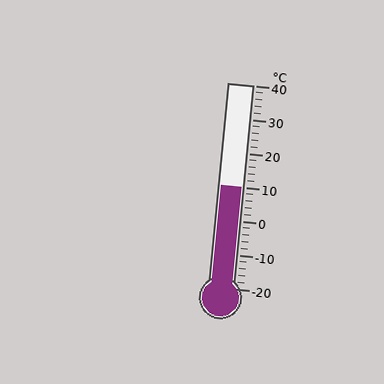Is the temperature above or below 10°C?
The temperature is at 10°C.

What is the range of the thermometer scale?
The thermometer scale ranges from -20°C to 40°C.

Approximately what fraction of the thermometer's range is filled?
The thermometer is filled to approximately 50% of its range.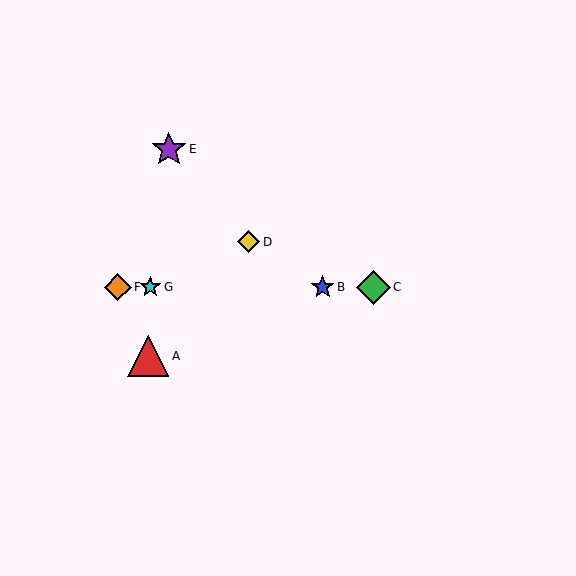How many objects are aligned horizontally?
4 objects (B, C, F, G) are aligned horizontally.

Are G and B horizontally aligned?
Yes, both are at y≈287.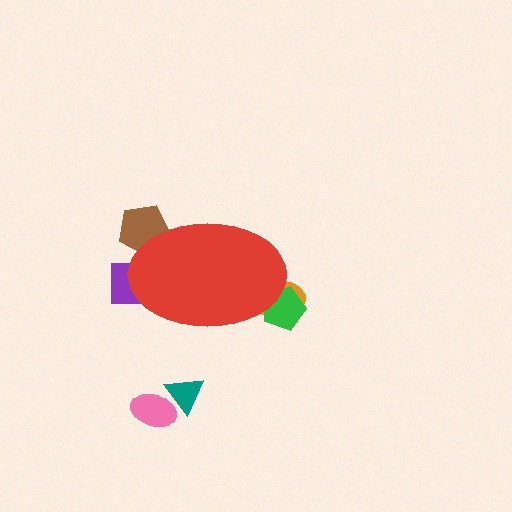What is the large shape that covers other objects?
A red ellipse.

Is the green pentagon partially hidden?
Yes, the green pentagon is partially hidden behind the red ellipse.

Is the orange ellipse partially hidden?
Yes, the orange ellipse is partially hidden behind the red ellipse.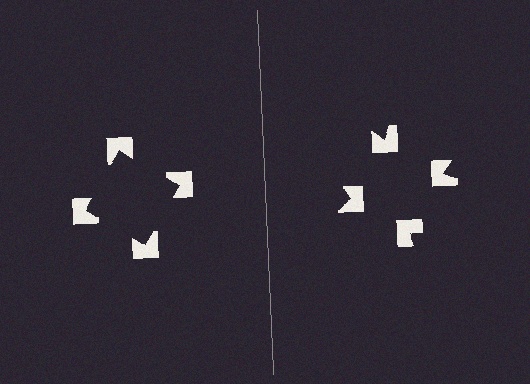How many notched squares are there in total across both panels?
8 — 4 on each side.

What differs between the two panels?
The notched squares are positioned identically on both sides; only the wedge orientations differ. On the left they align to a square; on the right they are misaligned.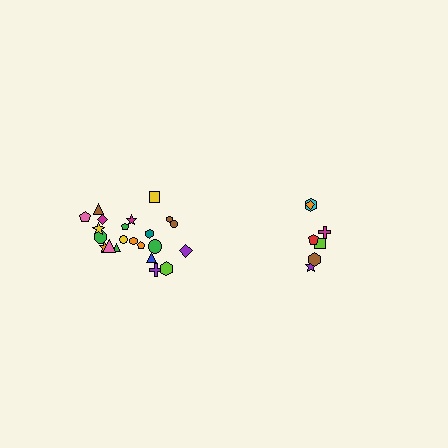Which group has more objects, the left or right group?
The left group.